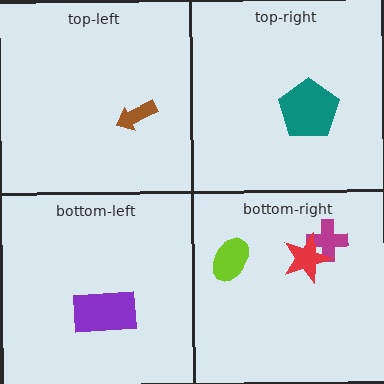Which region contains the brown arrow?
The top-left region.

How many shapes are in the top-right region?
1.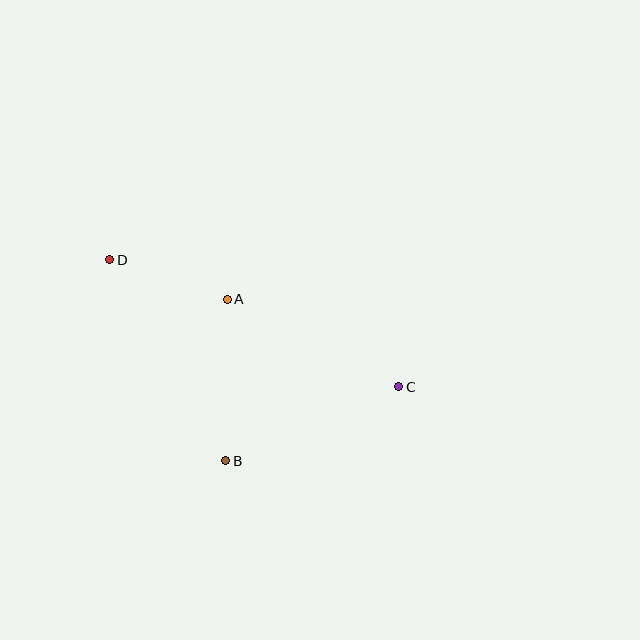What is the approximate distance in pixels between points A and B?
The distance between A and B is approximately 161 pixels.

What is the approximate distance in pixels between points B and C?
The distance between B and C is approximately 188 pixels.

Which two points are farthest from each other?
Points C and D are farthest from each other.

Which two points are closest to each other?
Points A and D are closest to each other.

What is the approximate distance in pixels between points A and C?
The distance between A and C is approximately 192 pixels.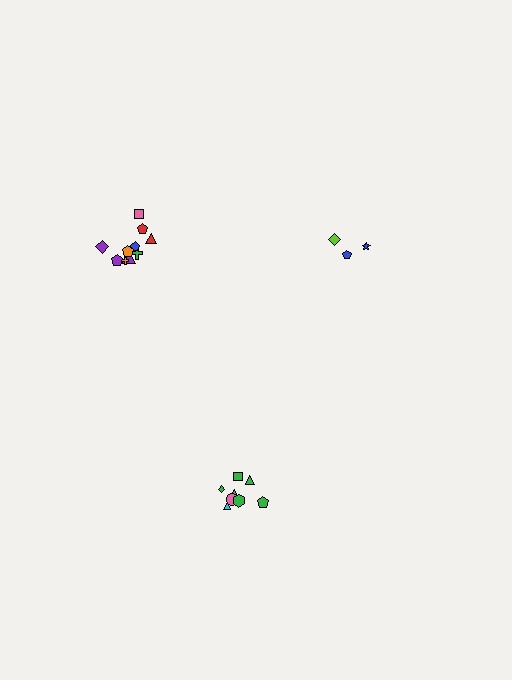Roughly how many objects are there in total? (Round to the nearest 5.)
Roughly 20 objects in total.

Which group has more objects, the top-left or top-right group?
The top-left group.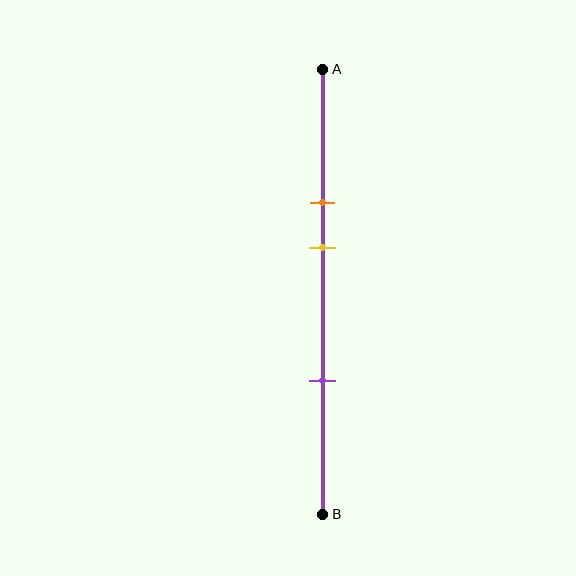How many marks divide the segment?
There are 3 marks dividing the segment.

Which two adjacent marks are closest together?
The orange and yellow marks are the closest adjacent pair.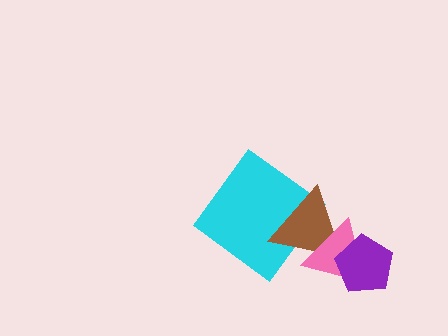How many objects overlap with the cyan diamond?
1 object overlaps with the cyan diamond.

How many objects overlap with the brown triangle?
3 objects overlap with the brown triangle.